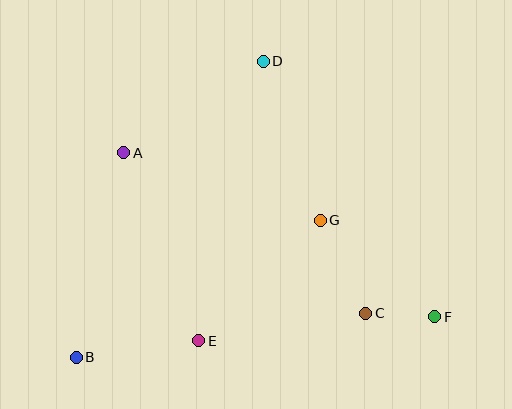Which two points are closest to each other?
Points C and F are closest to each other.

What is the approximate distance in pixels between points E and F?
The distance between E and F is approximately 237 pixels.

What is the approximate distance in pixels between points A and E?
The distance between A and E is approximately 202 pixels.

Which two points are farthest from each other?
Points B and F are farthest from each other.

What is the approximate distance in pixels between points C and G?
The distance between C and G is approximately 103 pixels.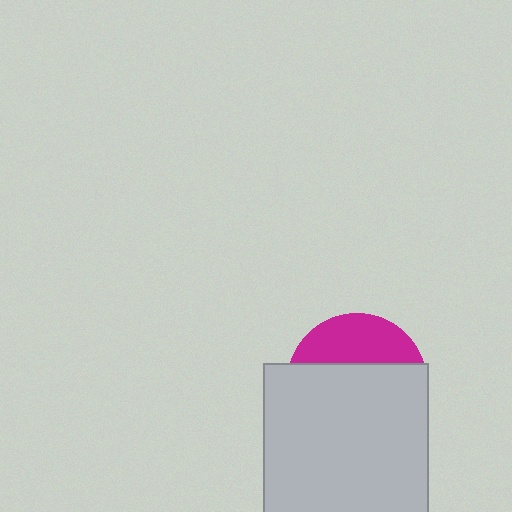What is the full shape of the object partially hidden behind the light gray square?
The partially hidden object is a magenta circle.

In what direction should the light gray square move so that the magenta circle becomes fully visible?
The light gray square should move down. That is the shortest direction to clear the overlap and leave the magenta circle fully visible.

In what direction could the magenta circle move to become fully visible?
The magenta circle could move up. That would shift it out from behind the light gray square entirely.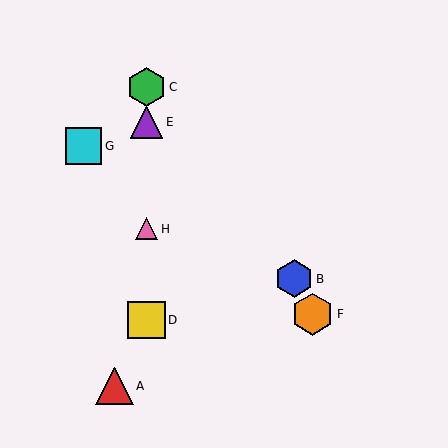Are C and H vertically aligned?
Yes, both are at x≈147.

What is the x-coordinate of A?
Object A is at x≈114.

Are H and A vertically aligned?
No, H is at x≈147 and A is at x≈114.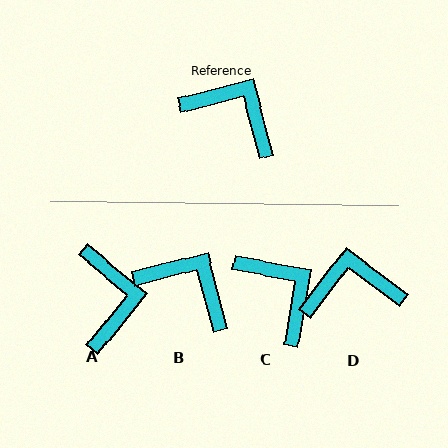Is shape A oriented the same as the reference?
No, it is off by about 54 degrees.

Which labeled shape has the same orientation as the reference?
B.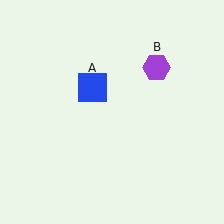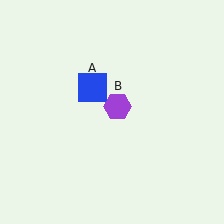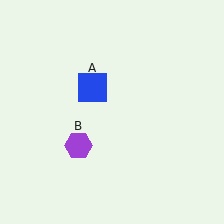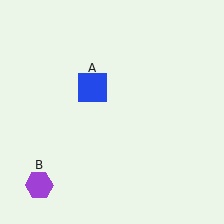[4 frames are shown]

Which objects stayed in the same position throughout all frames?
Blue square (object A) remained stationary.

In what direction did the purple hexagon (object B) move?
The purple hexagon (object B) moved down and to the left.